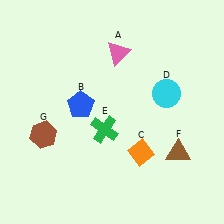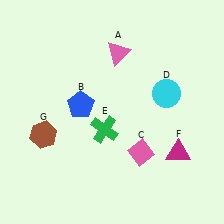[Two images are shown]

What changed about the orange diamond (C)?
In Image 1, C is orange. In Image 2, it changed to pink.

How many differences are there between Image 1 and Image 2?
There are 2 differences between the two images.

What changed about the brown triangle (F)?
In Image 1, F is brown. In Image 2, it changed to magenta.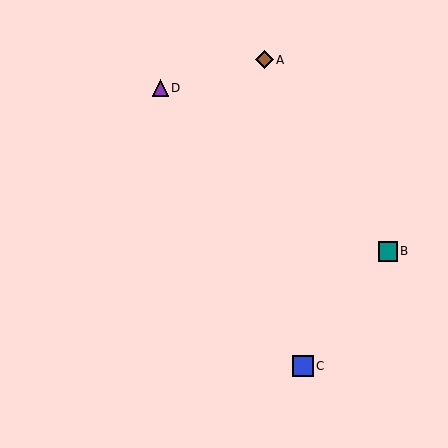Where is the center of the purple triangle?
The center of the purple triangle is at (160, 88).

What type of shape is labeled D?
Shape D is a purple triangle.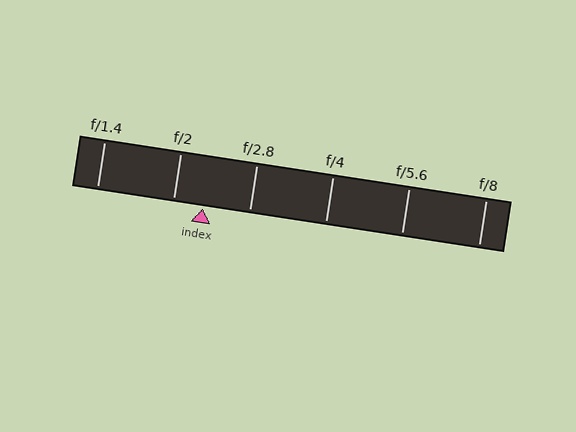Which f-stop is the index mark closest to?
The index mark is closest to f/2.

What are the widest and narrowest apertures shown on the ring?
The widest aperture shown is f/1.4 and the narrowest is f/8.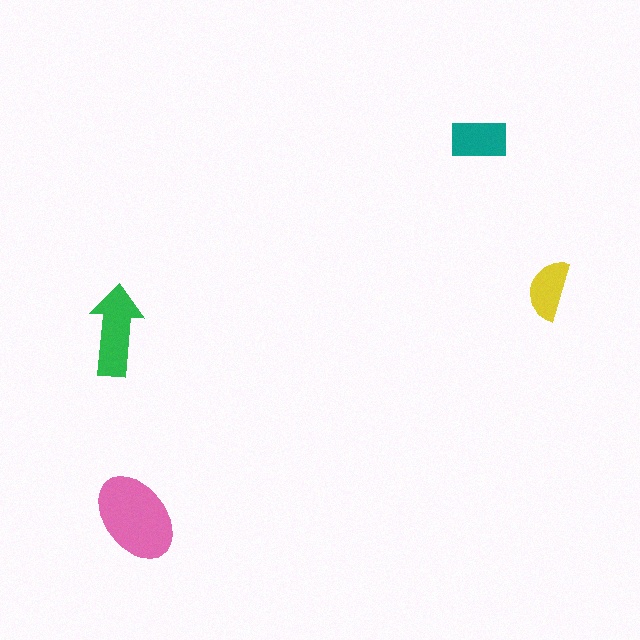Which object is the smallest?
The yellow semicircle.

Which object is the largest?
The pink ellipse.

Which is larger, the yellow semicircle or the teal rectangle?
The teal rectangle.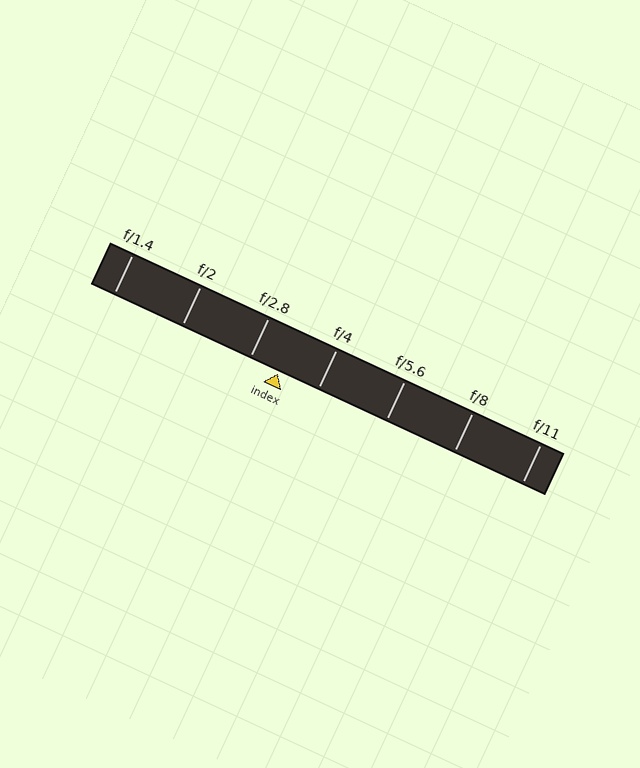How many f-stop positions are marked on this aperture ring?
There are 7 f-stop positions marked.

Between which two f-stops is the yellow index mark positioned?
The index mark is between f/2.8 and f/4.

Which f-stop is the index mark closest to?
The index mark is closest to f/2.8.